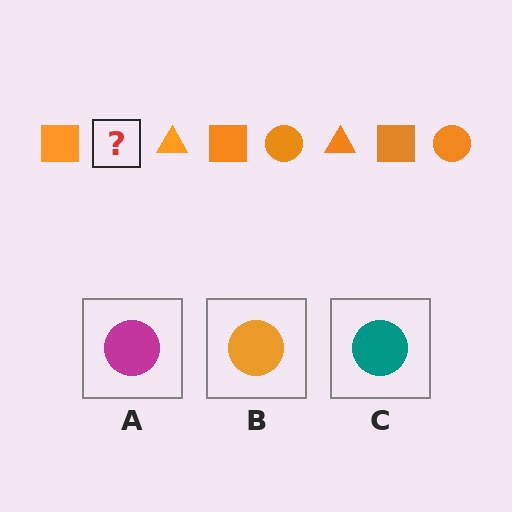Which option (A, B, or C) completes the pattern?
B.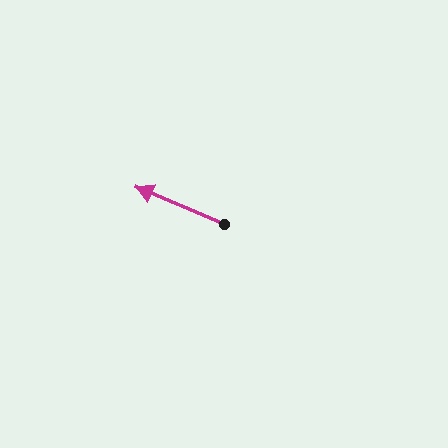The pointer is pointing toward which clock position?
Roughly 10 o'clock.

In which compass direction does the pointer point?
Northwest.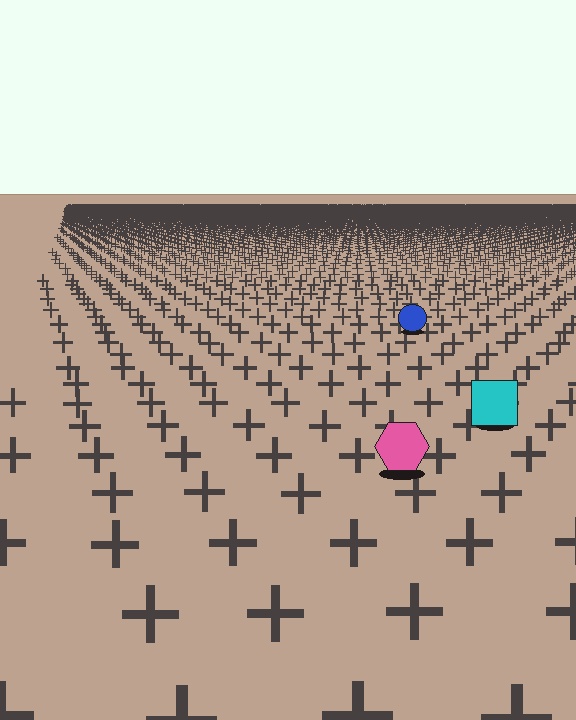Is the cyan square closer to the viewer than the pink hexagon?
No. The pink hexagon is closer — you can tell from the texture gradient: the ground texture is coarser near it.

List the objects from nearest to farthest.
From nearest to farthest: the pink hexagon, the cyan square, the blue circle.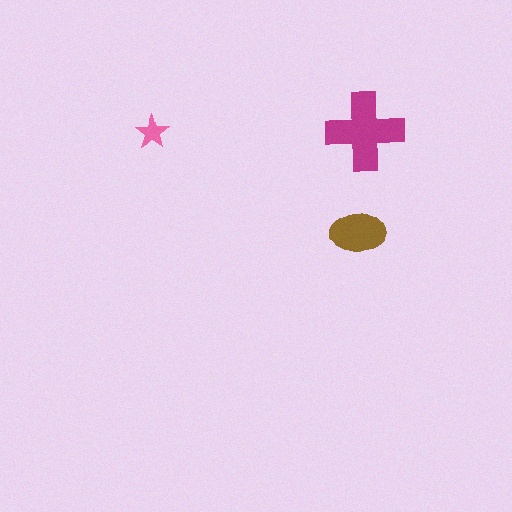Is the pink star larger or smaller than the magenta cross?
Smaller.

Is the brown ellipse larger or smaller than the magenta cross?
Smaller.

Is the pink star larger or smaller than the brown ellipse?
Smaller.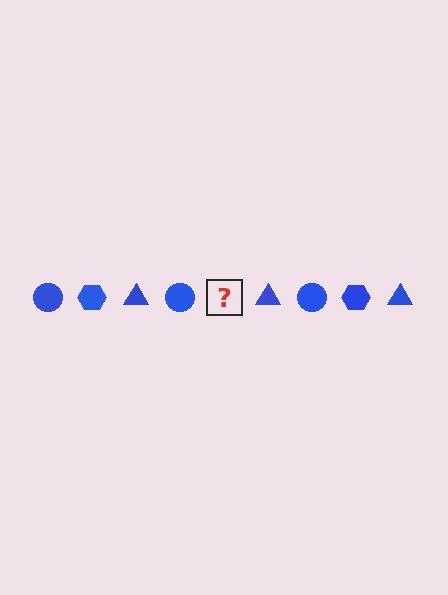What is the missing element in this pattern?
The missing element is a blue hexagon.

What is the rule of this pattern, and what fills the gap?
The rule is that the pattern cycles through circle, hexagon, triangle shapes in blue. The gap should be filled with a blue hexagon.